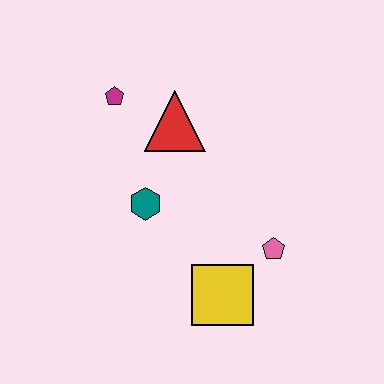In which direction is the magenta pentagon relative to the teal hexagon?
The magenta pentagon is above the teal hexagon.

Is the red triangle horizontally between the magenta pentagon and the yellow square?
Yes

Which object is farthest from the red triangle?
The yellow square is farthest from the red triangle.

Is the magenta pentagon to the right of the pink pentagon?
No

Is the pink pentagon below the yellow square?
No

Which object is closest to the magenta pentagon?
The red triangle is closest to the magenta pentagon.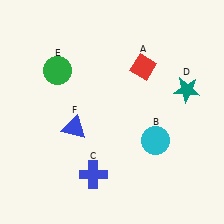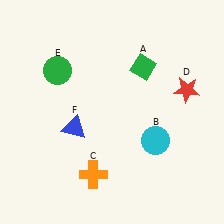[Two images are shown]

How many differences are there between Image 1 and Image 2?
There are 3 differences between the two images.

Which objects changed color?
A changed from red to green. C changed from blue to orange. D changed from teal to red.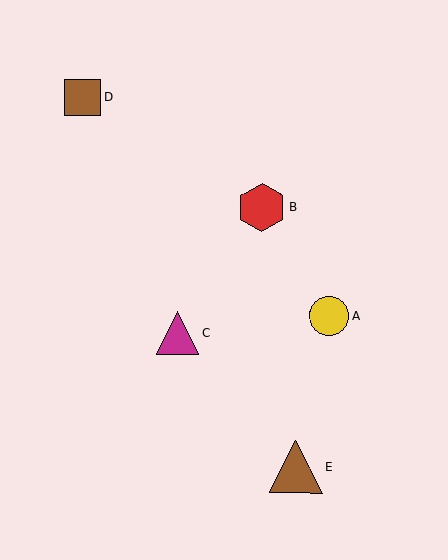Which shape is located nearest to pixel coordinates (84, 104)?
The brown square (labeled D) at (83, 97) is nearest to that location.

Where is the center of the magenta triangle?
The center of the magenta triangle is at (177, 333).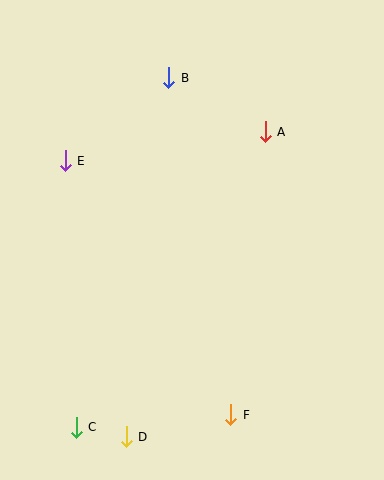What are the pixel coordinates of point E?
Point E is at (65, 161).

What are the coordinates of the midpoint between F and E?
The midpoint between F and E is at (148, 288).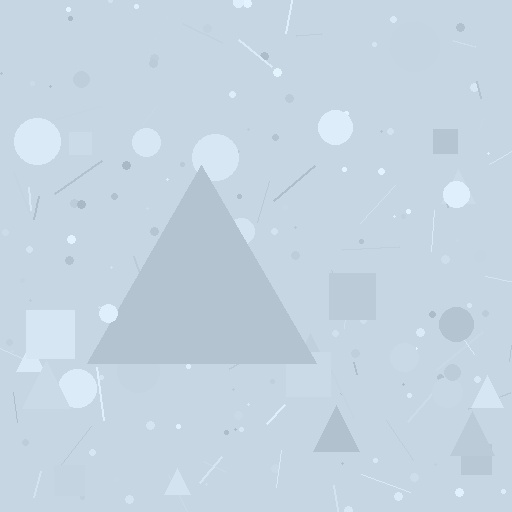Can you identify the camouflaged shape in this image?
The camouflaged shape is a triangle.